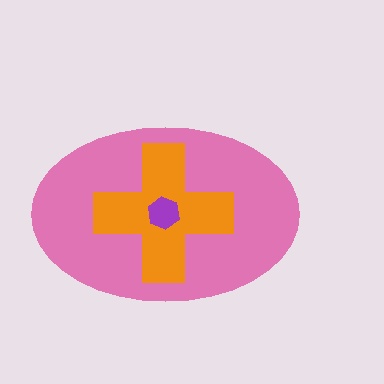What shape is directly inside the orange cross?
The purple hexagon.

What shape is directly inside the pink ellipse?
The orange cross.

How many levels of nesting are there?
3.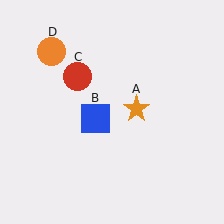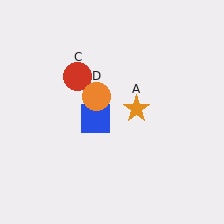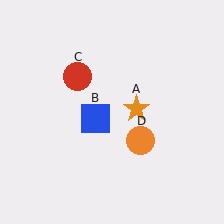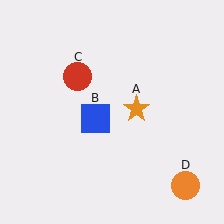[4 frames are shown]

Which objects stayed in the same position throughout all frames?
Orange star (object A) and blue square (object B) and red circle (object C) remained stationary.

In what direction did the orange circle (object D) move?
The orange circle (object D) moved down and to the right.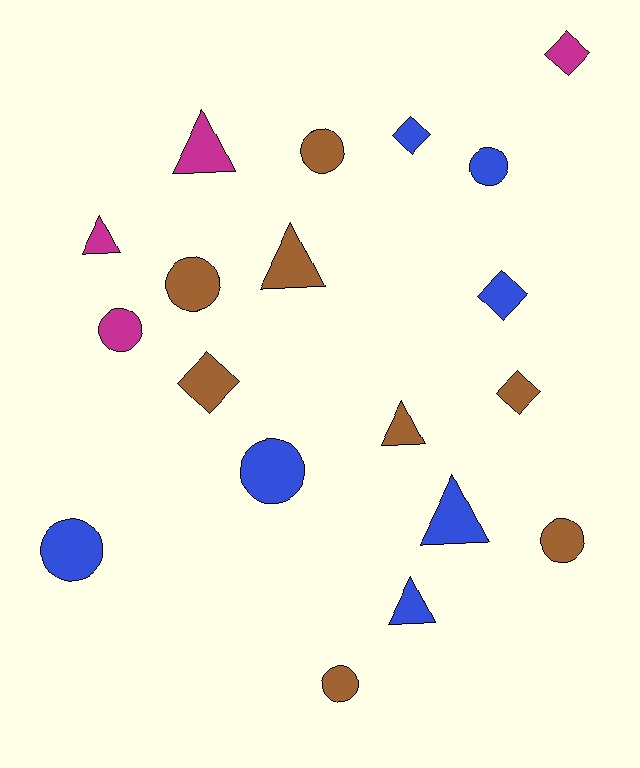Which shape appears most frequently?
Circle, with 8 objects.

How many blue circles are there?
There are 3 blue circles.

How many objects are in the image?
There are 19 objects.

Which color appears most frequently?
Brown, with 8 objects.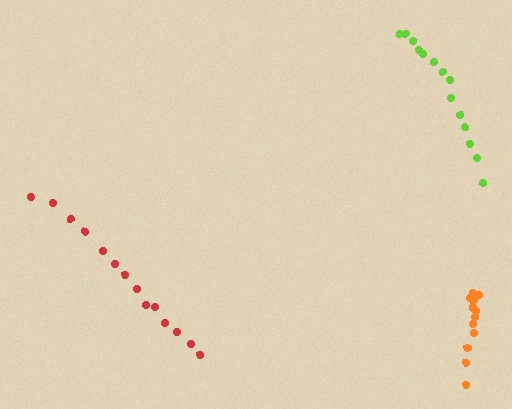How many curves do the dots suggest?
There are 3 distinct paths.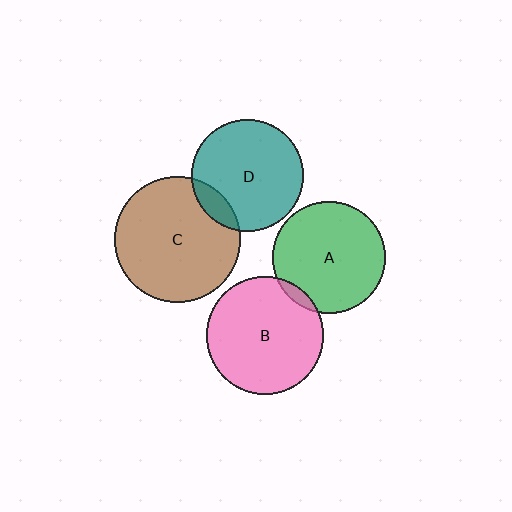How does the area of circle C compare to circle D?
Approximately 1.3 times.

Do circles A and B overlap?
Yes.